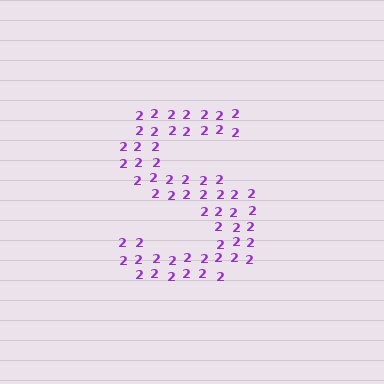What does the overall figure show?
The overall figure shows the letter S.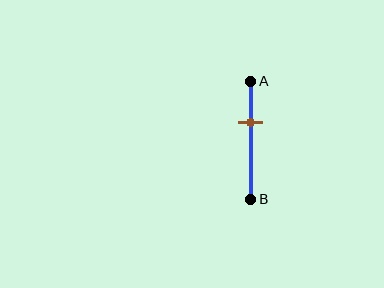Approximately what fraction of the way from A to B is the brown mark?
The brown mark is approximately 35% of the way from A to B.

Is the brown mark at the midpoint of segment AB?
No, the mark is at about 35% from A, not at the 50% midpoint.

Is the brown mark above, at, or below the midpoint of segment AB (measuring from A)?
The brown mark is above the midpoint of segment AB.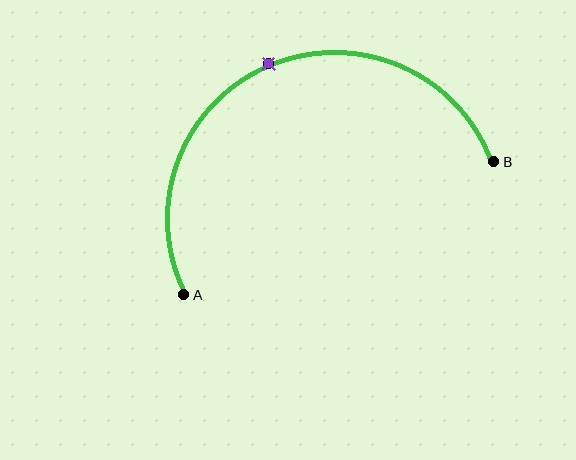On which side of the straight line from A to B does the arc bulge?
The arc bulges above the straight line connecting A and B.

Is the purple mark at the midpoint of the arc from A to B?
Yes. The purple mark lies on the arc at equal arc-length from both A and B — it is the arc midpoint.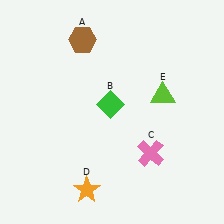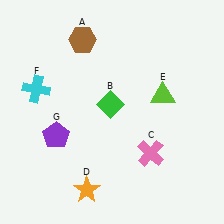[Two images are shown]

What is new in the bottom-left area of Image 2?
A purple pentagon (G) was added in the bottom-left area of Image 2.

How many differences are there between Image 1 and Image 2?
There are 2 differences between the two images.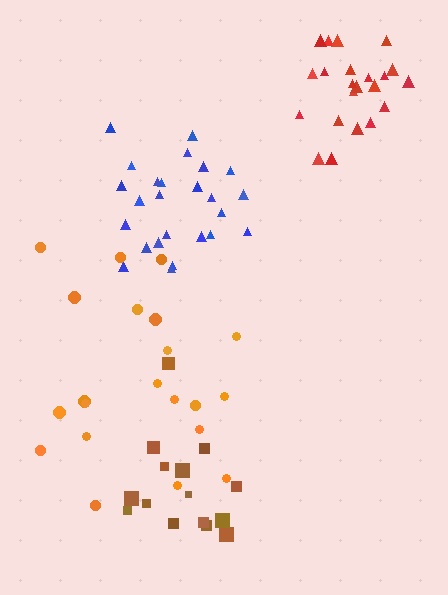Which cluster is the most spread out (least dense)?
Orange.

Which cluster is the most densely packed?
Blue.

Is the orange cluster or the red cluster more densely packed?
Red.